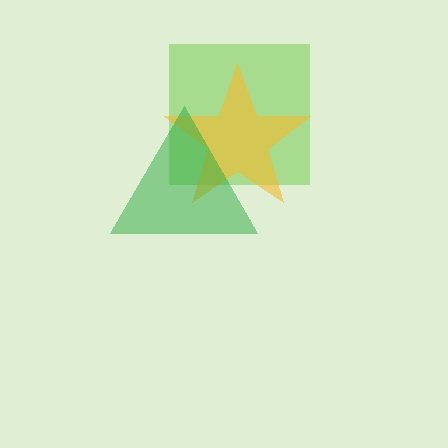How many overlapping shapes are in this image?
There are 3 overlapping shapes in the image.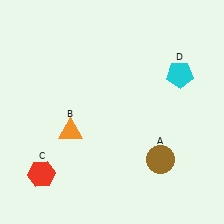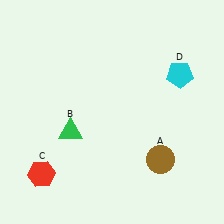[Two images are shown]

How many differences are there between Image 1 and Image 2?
There is 1 difference between the two images.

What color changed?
The triangle (B) changed from orange in Image 1 to green in Image 2.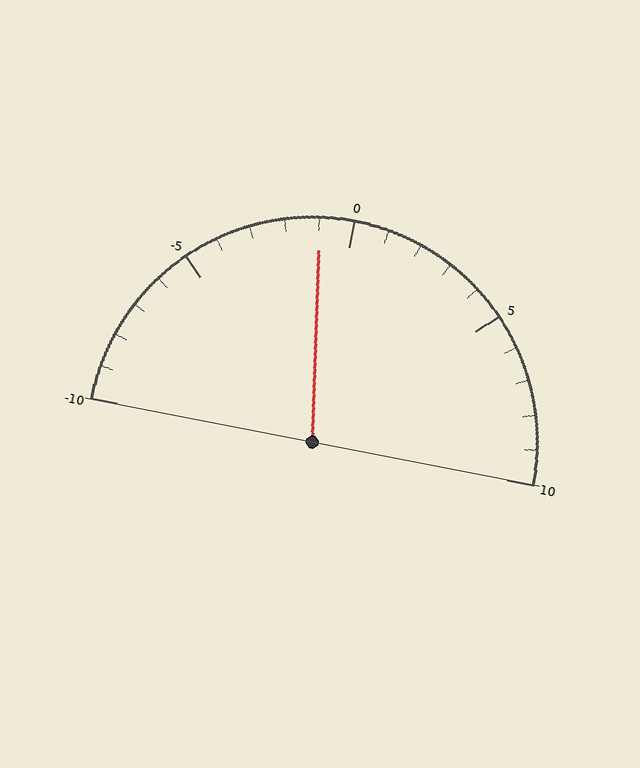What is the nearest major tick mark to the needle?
The nearest major tick mark is 0.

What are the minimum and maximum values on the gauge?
The gauge ranges from -10 to 10.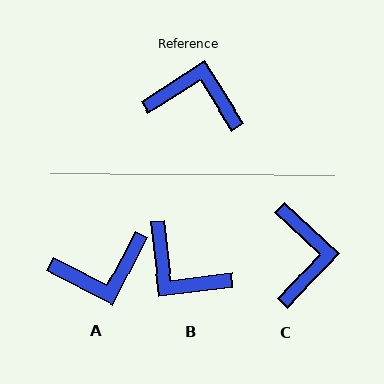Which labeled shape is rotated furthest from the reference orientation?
B, about 155 degrees away.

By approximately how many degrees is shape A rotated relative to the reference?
Approximately 149 degrees clockwise.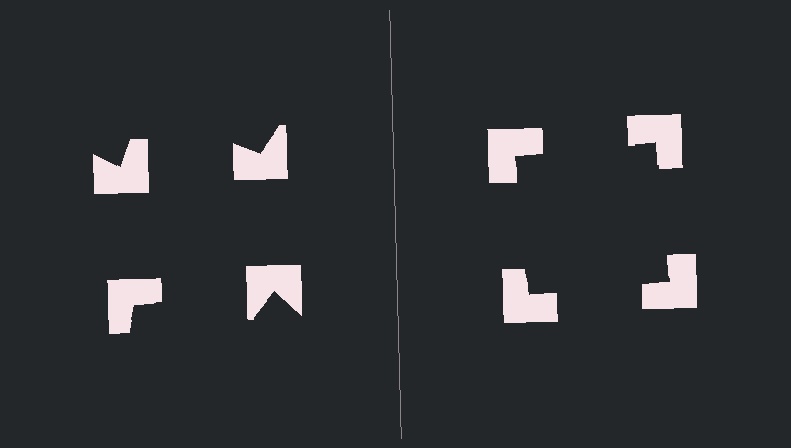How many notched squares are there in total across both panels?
8 — 4 on each side.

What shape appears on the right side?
An illusory square.